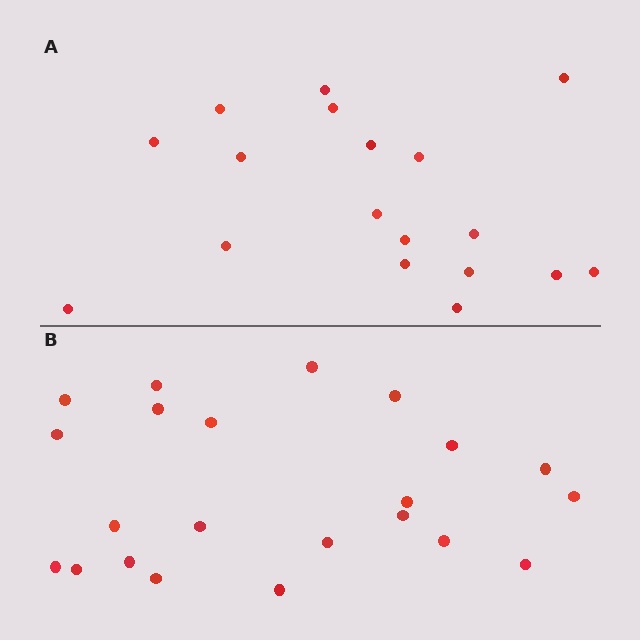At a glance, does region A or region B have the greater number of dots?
Region B (the bottom region) has more dots.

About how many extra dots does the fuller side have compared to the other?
Region B has about 4 more dots than region A.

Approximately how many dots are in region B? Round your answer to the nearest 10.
About 20 dots. (The exact count is 22, which rounds to 20.)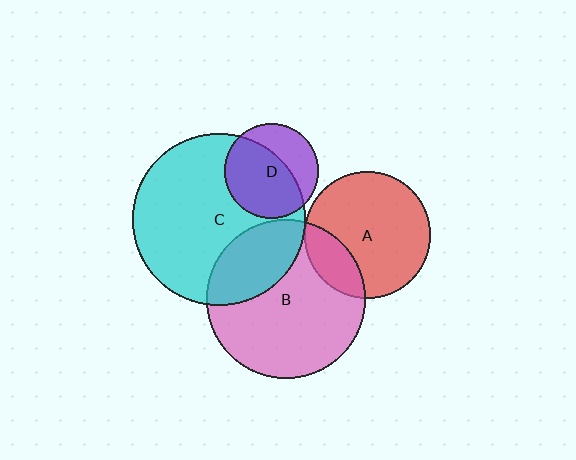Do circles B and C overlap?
Yes.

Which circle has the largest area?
Circle C (cyan).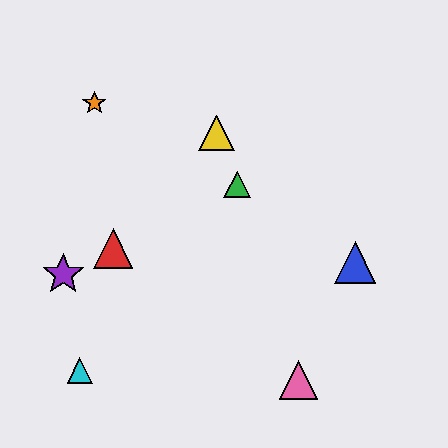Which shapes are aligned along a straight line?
The red triangle, the green triangle, the purple star are aligned along a straight line.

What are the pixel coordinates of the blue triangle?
The blue triangle is at (355, 262).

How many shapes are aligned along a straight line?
3 shapes (the red triangle, the green triangle, the purple star) are aligned along a straight line.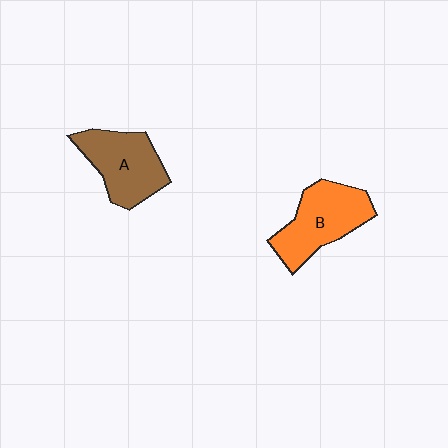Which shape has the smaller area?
Shape A (brown).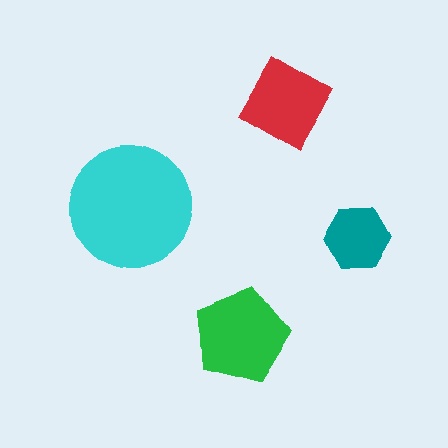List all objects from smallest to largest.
The teal hexagon, the red diamond, the green pentagon, the cyan circle.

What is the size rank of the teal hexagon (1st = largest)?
4th.